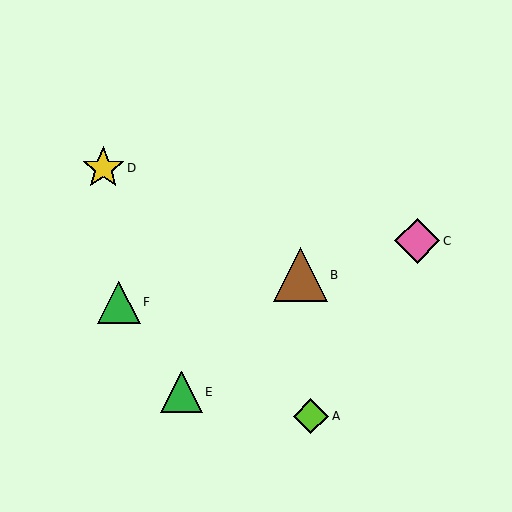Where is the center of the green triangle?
The center of the green triangle is at (119, 302).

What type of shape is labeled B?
Shape B is a brown triangle.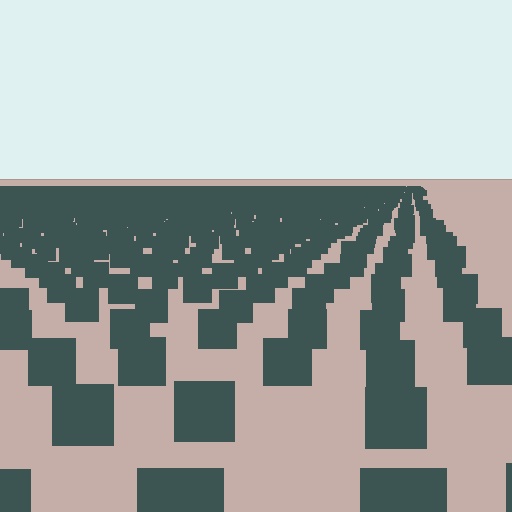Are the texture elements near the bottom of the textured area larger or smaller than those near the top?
Larger. Near the bottom, elements are closer to the viewer and appear at a bigger on-screen size.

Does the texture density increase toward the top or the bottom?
Density increases toward the top.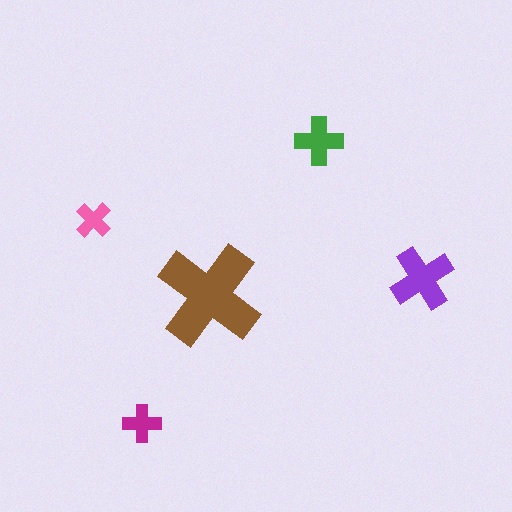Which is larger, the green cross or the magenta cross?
The green one.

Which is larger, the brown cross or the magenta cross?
The brown one.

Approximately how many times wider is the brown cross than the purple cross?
About 1.5 times wider.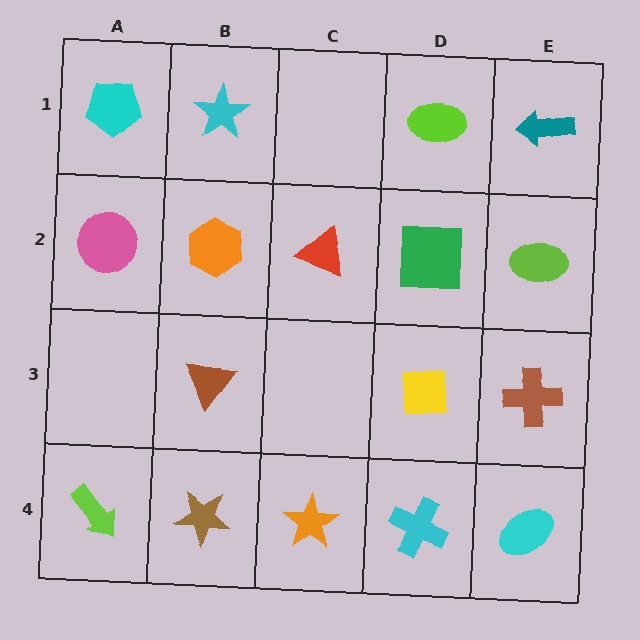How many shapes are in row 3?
3 shapes.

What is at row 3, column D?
A yellow square.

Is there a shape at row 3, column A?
No, that cell is empty.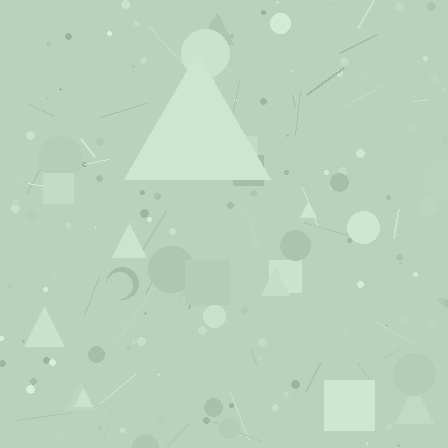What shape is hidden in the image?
A triangle is hidden in the image.